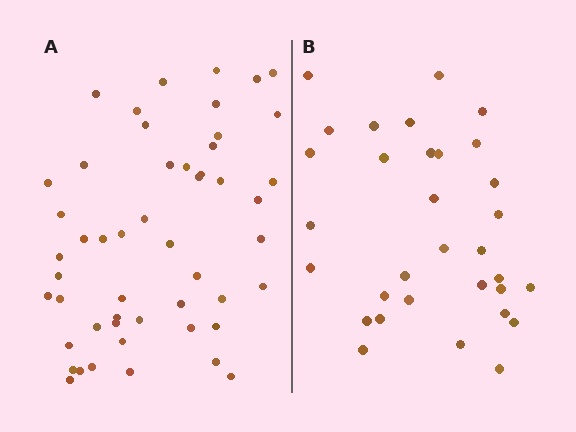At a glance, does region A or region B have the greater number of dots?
Region A (the left region) has more dots.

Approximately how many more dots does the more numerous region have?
Region A has approximately 20 more dots than region B.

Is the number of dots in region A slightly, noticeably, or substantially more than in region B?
Region A has substantially more. The ratio is roughly 1.6 to 1.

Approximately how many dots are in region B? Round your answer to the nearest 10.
About 30 dots. (The exact count is 32, which rounds to 30.)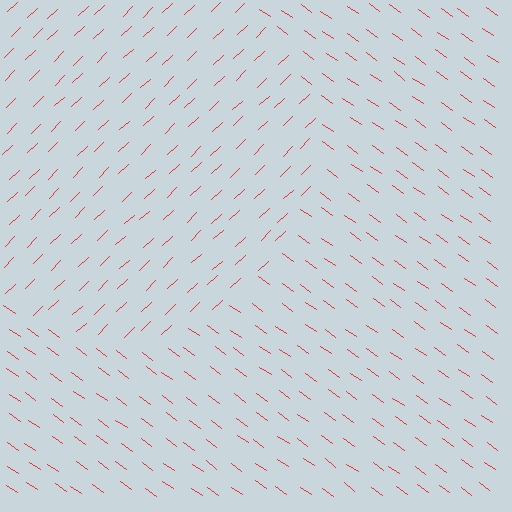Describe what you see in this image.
The image is filled with small red line segments. A circle region in the image has lines oriented differently from the surrounding lines, creating a visible texture boundary.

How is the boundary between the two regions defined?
The boundary is defined purely by a change in line orientation (approximately 79 degrees difference). All lines are the same color and thickness.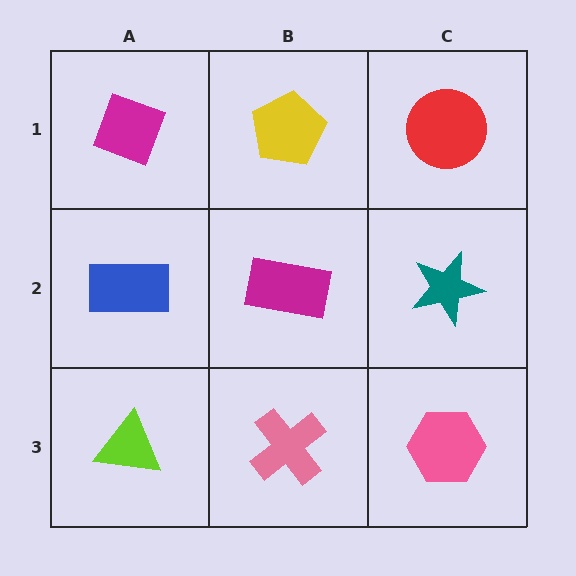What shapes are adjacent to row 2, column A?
A magenta diamond (row 1, column A), a lime triangle (row 3, column A), a magenta rectangle (row 2, column B).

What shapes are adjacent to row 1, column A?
A blue rectangle (row 2, column A), a yellow pentagon (row 1, column B).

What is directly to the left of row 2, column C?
A magenta rectangle.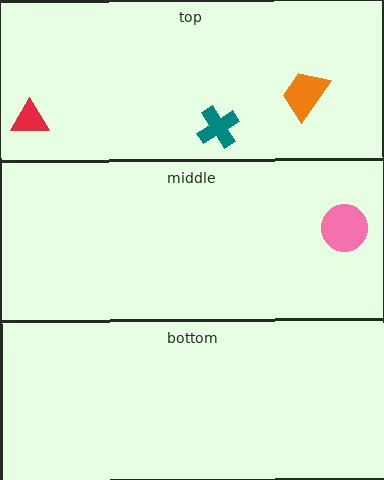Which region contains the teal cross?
The top region.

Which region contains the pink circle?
The middle region.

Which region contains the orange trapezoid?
The top region.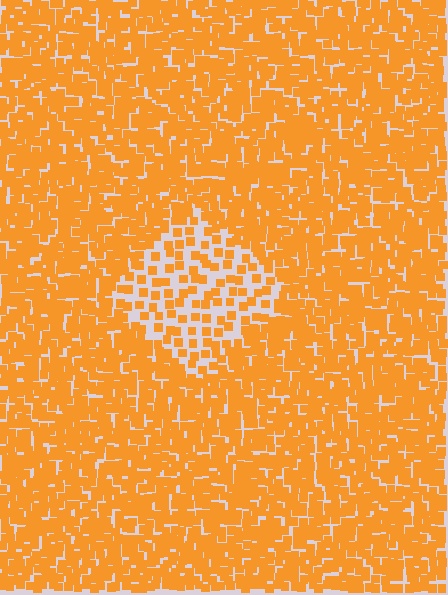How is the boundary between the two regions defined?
The boundary is defined by a change in element density (approximately 2.4x ratio). All elements are the same color, size, and shape.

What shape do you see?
I see a diamond.